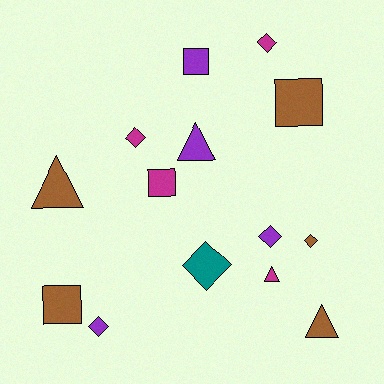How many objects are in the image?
There are 14 objects.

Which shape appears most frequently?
Diamond, with 6 objects.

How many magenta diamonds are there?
There are 2 magenta diamonds.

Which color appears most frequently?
Brown, with 5 objects.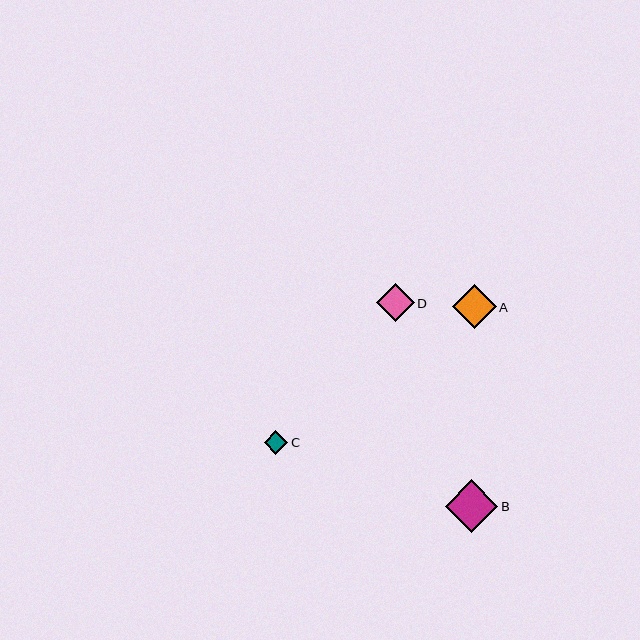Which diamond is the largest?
Diamond B is the largest with a size of approximately 53 pixels.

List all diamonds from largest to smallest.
From largest to smallest: B, A, D, C.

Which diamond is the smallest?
Diamond C is the smallest with a size of approximately 23 pixels.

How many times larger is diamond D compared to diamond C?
Diamond D is approximately 1.6 times the size of diamond C.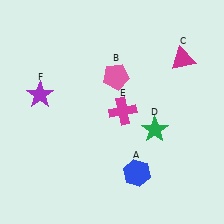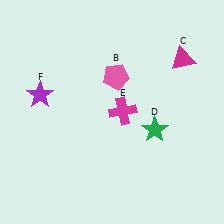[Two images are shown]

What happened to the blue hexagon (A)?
The blue hexagon (A) was removed in Image 2. It was in the bottom-right area of Image 1.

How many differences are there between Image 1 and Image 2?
There is 1 difference between the two images.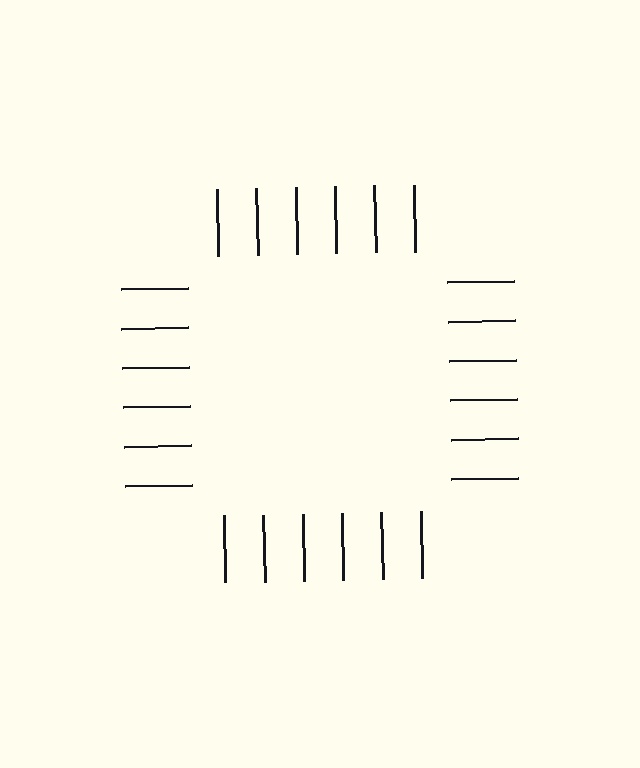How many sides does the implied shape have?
4 sides — the line-ends trace a square.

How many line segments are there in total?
24 — 6 along each of the 4 edges.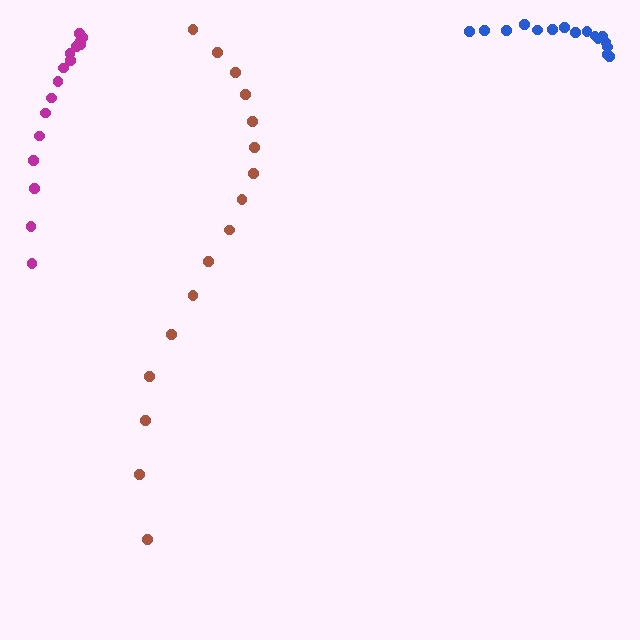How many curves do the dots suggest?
There are 3 distinct paths.